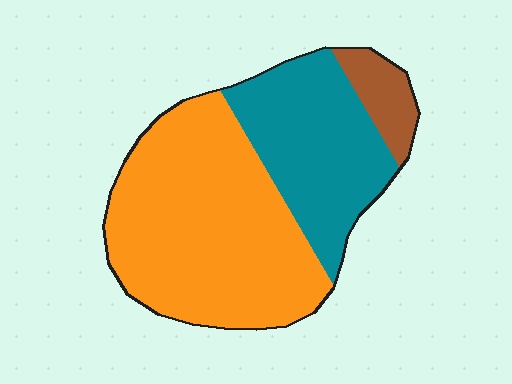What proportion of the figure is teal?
Teal takes up between a quarter and a half of the figure.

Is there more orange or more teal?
Orange.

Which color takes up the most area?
Orange, at roughly 60%.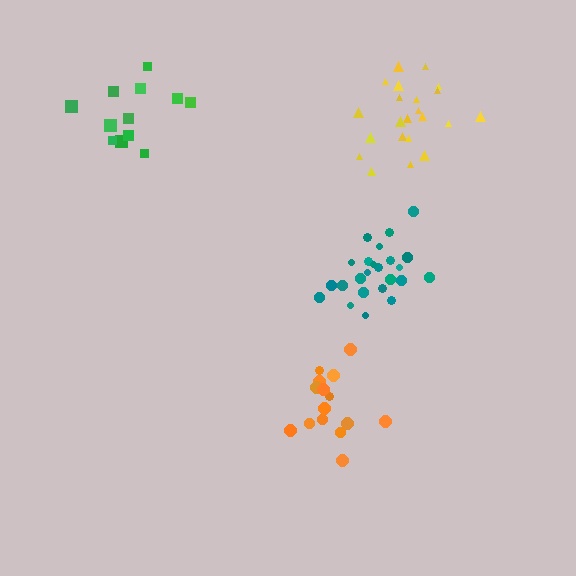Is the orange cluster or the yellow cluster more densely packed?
Orange.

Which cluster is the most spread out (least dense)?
Green.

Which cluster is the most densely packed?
Teal.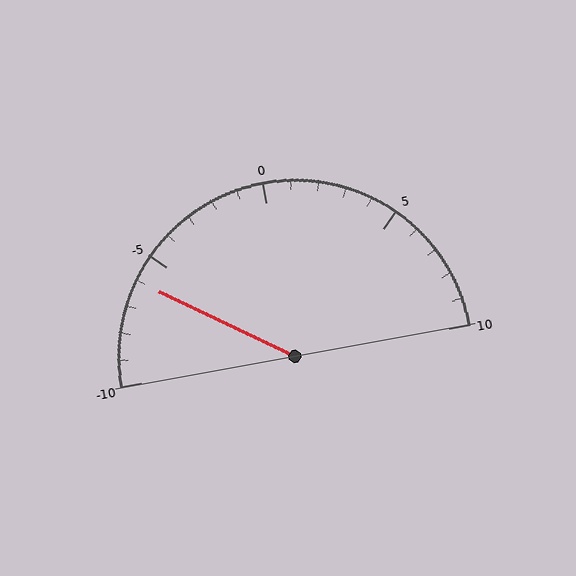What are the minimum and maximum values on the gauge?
The gauge ranges from -10 to 10.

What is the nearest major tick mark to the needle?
The nearest major tick mark is -5.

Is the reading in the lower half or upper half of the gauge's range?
The reading is in the lower half of the range (-10 to 10).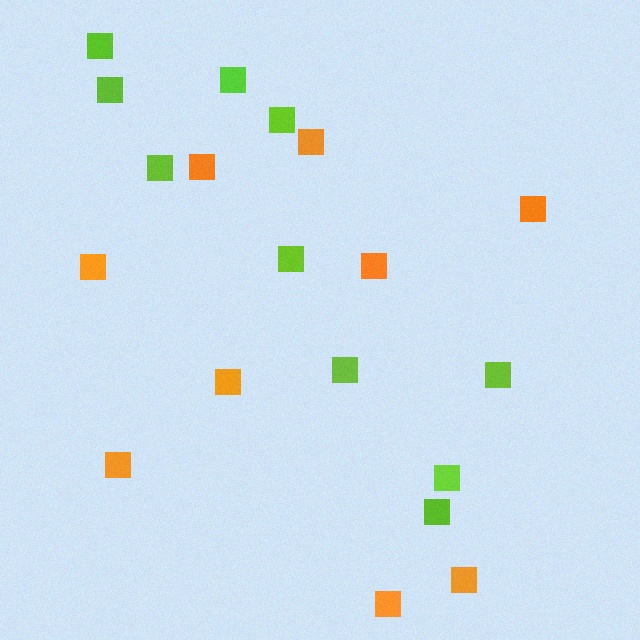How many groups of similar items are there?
There are 2 groups: one group of lime squares (10) and one group of orange squares (9).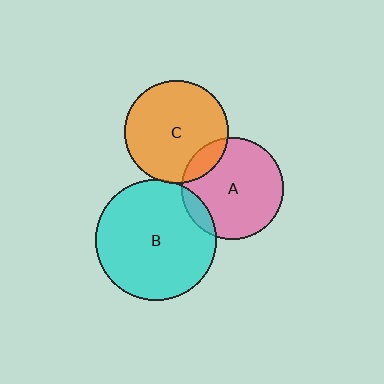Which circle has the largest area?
Circle B (cyan).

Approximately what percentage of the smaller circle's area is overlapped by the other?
Approximately 10%.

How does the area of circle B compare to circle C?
Approximately 1.4 times.